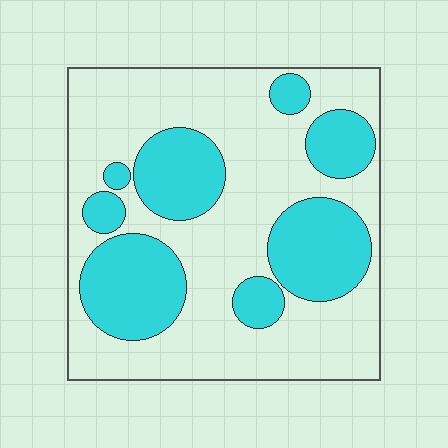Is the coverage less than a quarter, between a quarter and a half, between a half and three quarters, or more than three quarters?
Between a quarter and a half.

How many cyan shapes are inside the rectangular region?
8.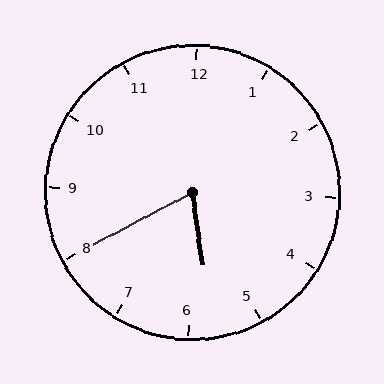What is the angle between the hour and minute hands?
Approximately 70 degrees.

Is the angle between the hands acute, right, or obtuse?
It is acute.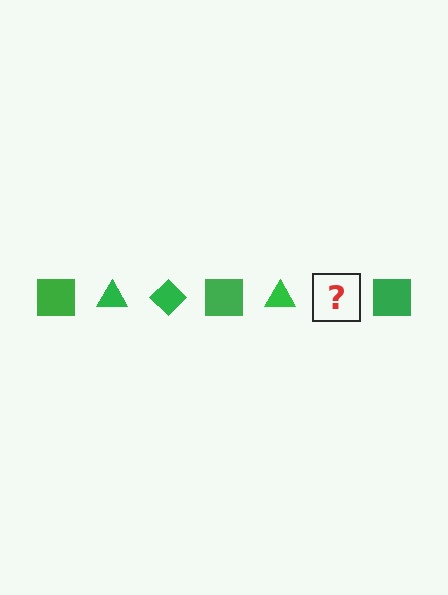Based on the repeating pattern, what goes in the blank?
The blank should be a green diamond.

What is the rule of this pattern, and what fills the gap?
The rule is that the pattern cycles through square, triangle, diamond shapes in green. The gap should be filled with a green diamond.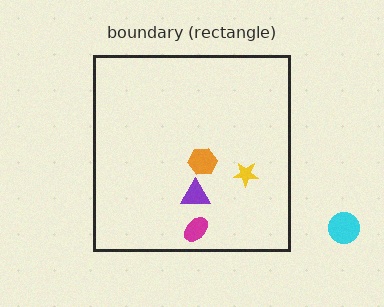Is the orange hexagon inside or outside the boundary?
Inside.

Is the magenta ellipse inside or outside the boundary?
Inside.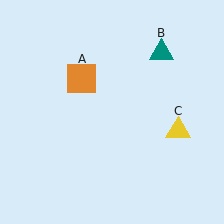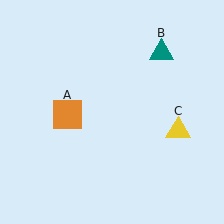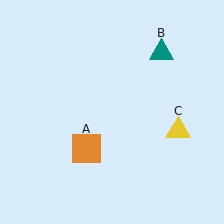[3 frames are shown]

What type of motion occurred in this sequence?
The orange square (object A) rotated counterclockwise around the center of the scene.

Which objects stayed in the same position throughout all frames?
Teal triangle (object B) and yellow triangle (object C) remained stationary.